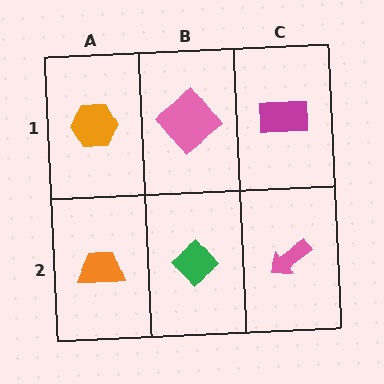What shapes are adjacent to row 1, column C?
A pink arrow (row 2, column C), a pink diamond (row 1, column B).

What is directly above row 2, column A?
An orange hexagon.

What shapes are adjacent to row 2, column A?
An orange hexagon (row 1, column A), a green diamond (row 2, column B).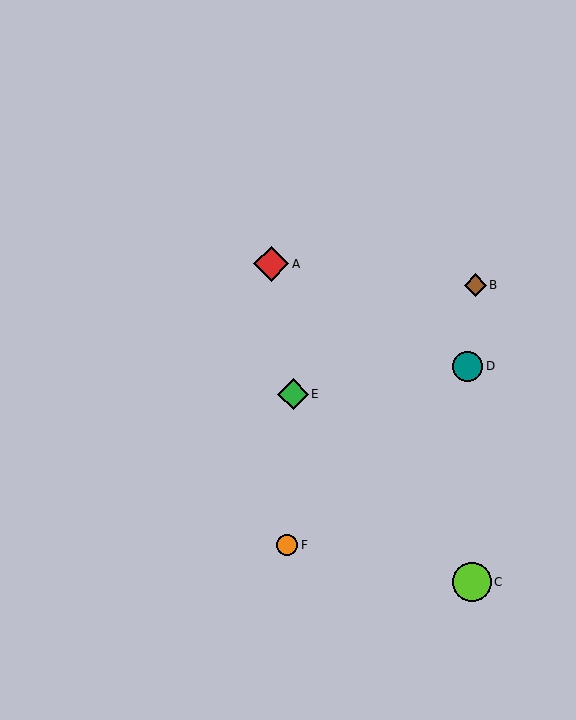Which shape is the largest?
The lime circle (labeled C) is the largest.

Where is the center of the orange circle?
The center of the orange circle is at (287, 545).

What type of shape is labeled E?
Shape E is a green diamond.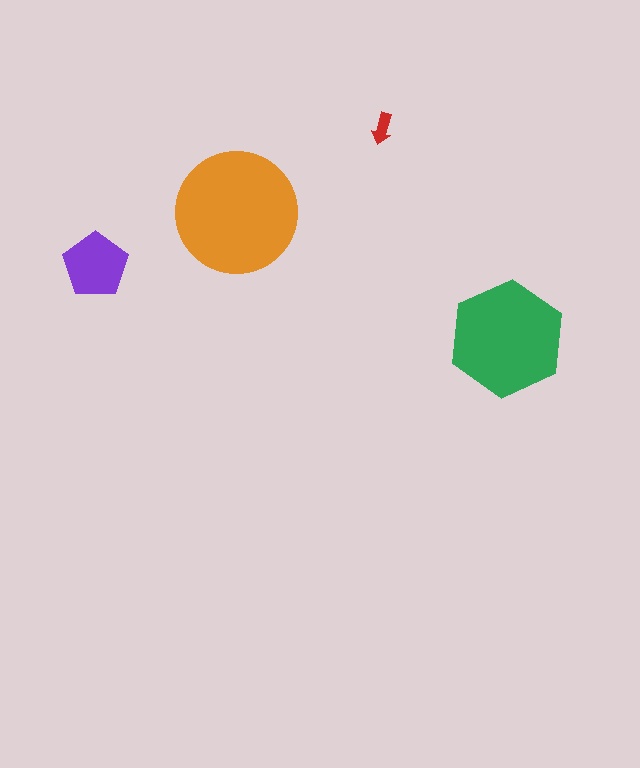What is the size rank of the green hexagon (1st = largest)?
2nd.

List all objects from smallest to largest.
The red arrow, the purple pentagon, the green hexagon, the orange circle.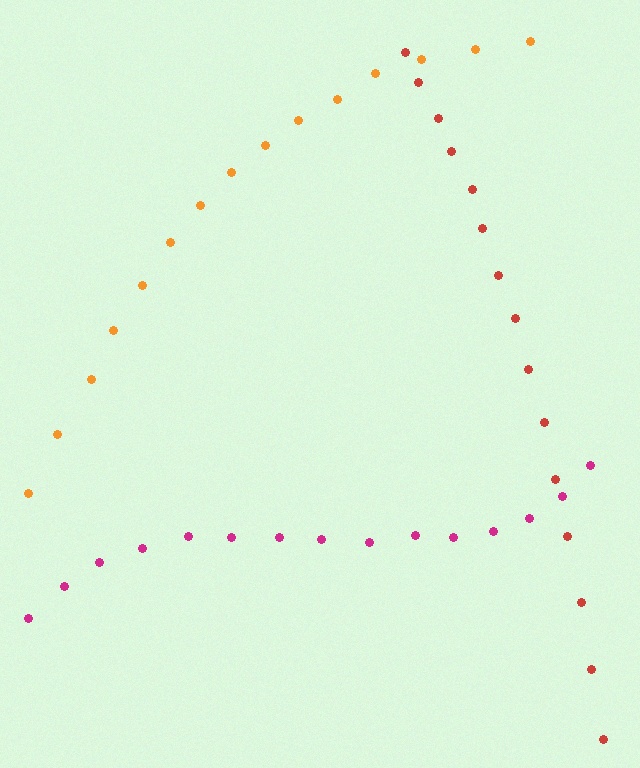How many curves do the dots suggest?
There are 3 distinct paths.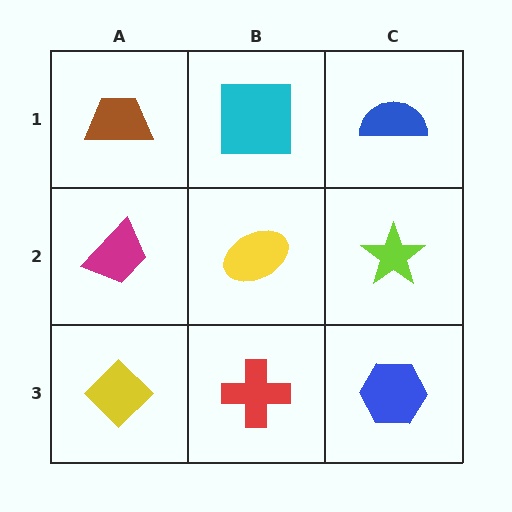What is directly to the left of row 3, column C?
A red cross.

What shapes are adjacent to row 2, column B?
A cyan square (row 1, column B), a red cross (row 3, column B), a magenta trapezoid (row 2, column A), a lime star (row 2, column C).